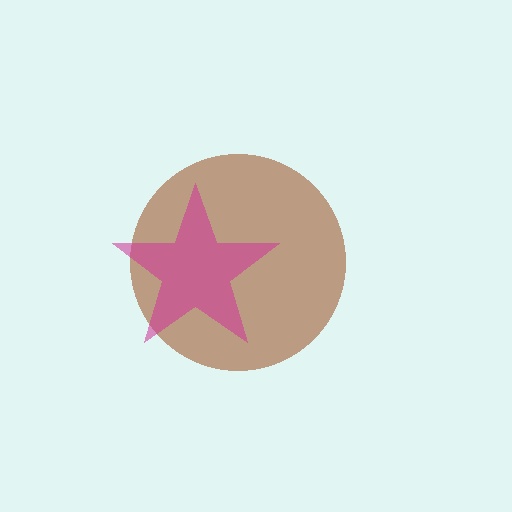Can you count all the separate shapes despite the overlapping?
Yes, there are 2 separate shapes.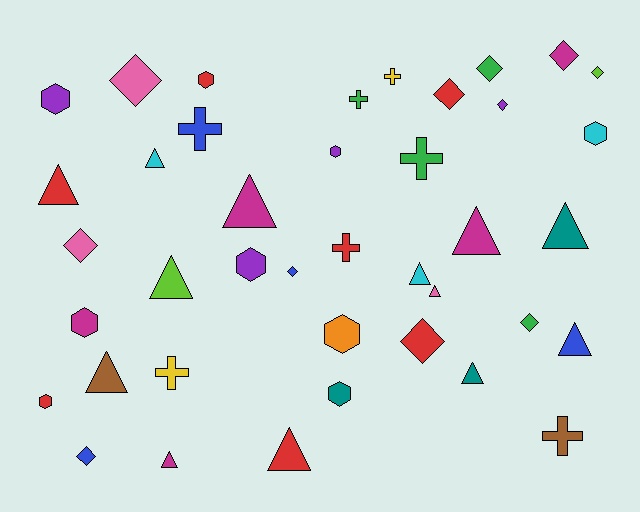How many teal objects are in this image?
There are 3 teal objects.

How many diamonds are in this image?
There are 11 diamonds.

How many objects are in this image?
There are 40 objects.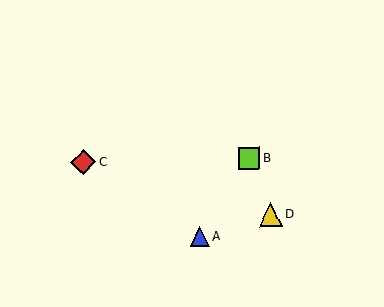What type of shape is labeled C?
Shape C is a red diamond.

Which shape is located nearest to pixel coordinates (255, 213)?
The yellow triangle (labeled D) at (270, 215) is nearest to that location.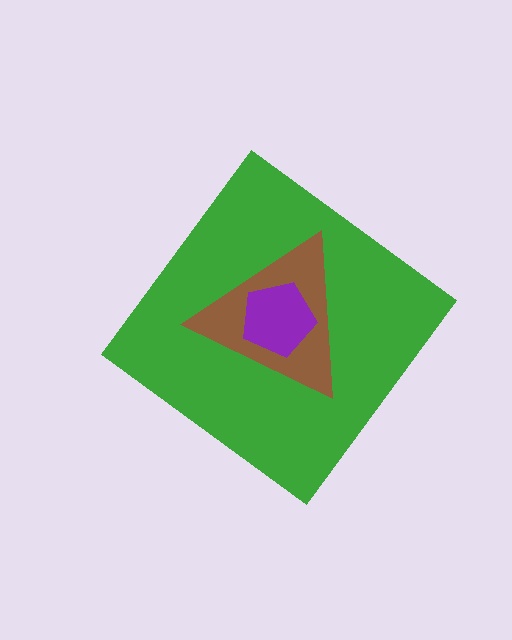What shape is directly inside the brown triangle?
The purple pentagon.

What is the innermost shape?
The purple pentagon.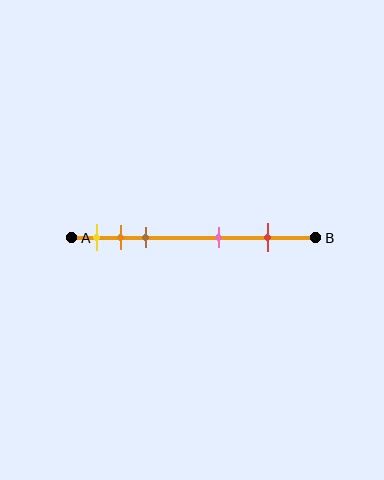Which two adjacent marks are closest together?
The orange and brown marks are the closest adjacent pair.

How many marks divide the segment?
There are 5 marks dividing the segment.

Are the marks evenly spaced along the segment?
No, the marks are not evenly spaced.